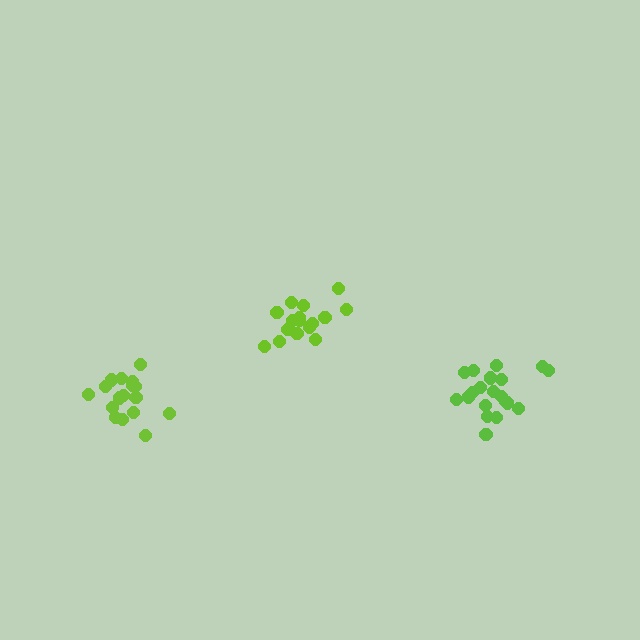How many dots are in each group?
Group 1: 16 dots, Group 2: 18 dots, Group 3: 20 dots (54 total).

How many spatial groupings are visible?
There are 3 spatial groupings.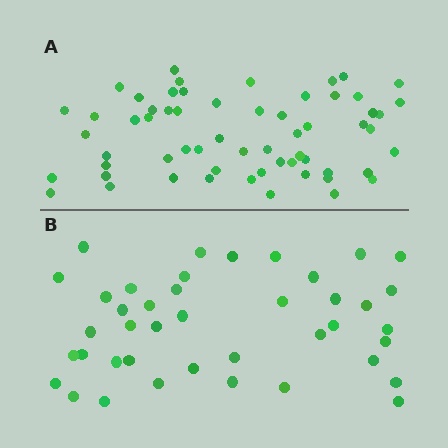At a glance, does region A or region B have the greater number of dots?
Region A (the top region) has more dots.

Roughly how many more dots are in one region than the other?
Region A has approximately 20 more dots than region B.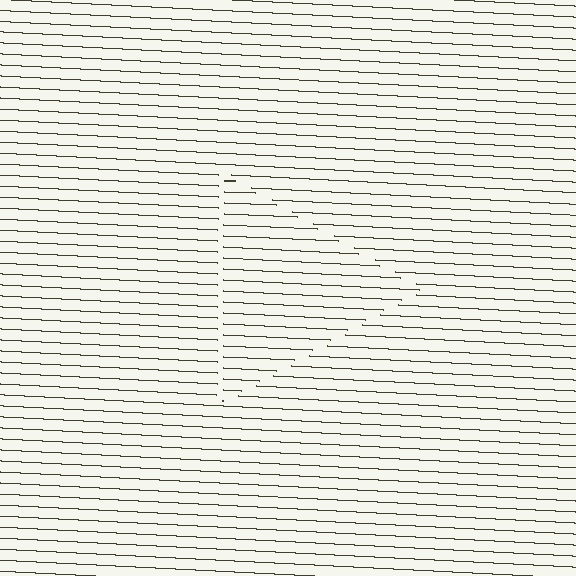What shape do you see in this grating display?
An illusory triangle. The interior of the shape contains the same grating, shifted by half a period — the contour is defined by the phase discontinuity where line-ends from the inner and outer gratings abut.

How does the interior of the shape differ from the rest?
The interior of the shape contains the same grating, shifted by half a period — the contour is defined by the phase discontinuity where line-ends from the inner and outer gratings abut.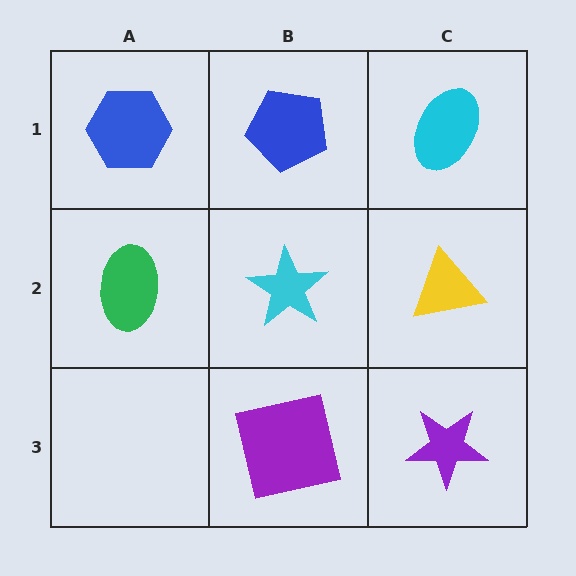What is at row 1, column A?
A blue hexagon.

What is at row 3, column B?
A purple square.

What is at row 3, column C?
A purple star.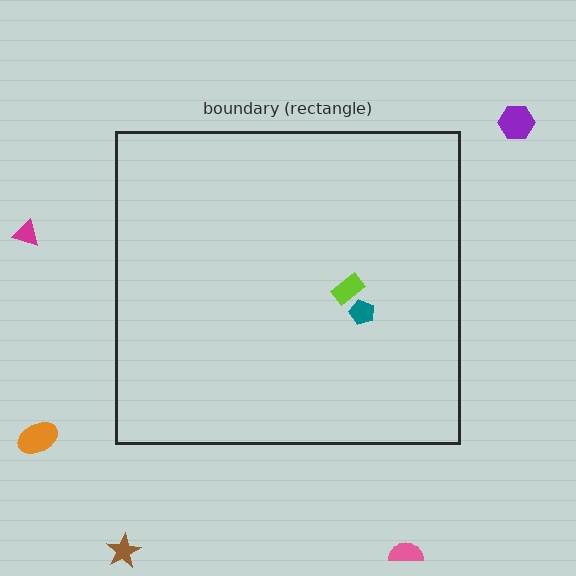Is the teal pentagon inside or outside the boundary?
Inside.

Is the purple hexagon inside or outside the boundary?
Outside.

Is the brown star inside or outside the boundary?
Outside.